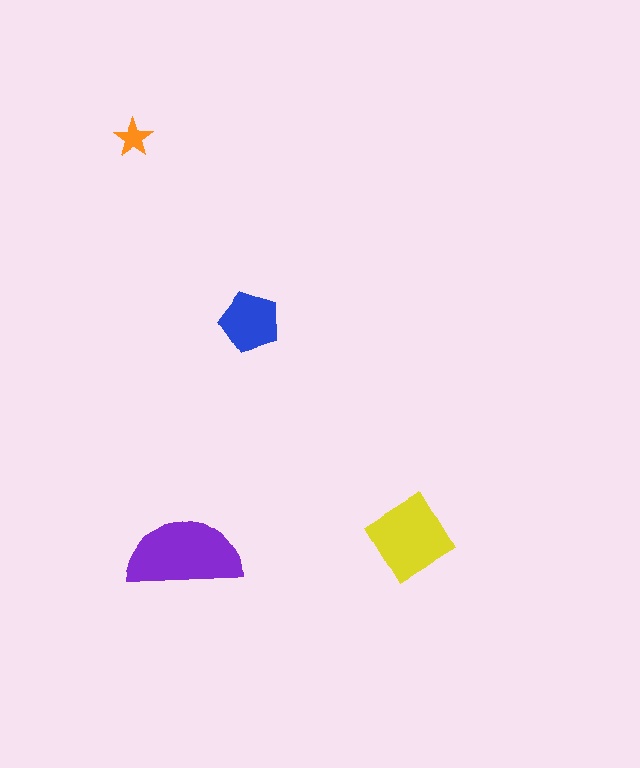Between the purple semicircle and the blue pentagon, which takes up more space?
The purple semicircle.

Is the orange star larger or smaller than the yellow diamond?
Smaller.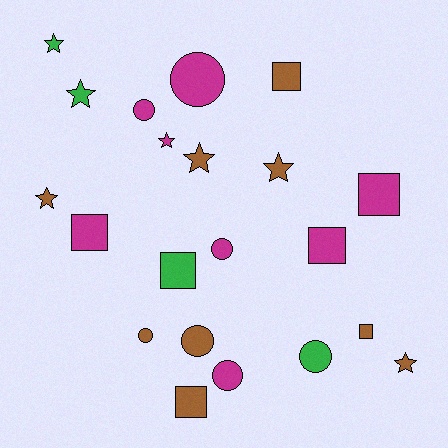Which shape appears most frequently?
Star, with 7 objects.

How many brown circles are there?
There are 2 brown circles.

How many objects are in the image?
There are 21 objects.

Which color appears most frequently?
Brown, with 9 objects.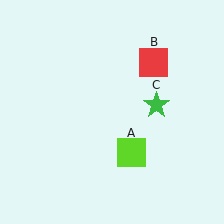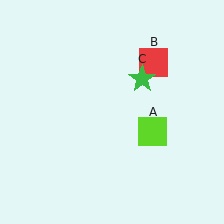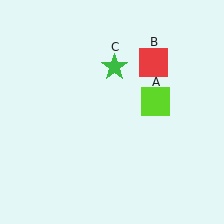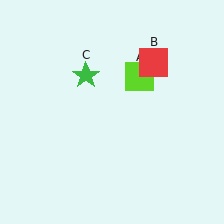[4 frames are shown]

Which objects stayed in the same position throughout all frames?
Red square (object B) remained stationary.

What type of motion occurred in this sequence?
The lime square (object A), green star (object C) rotated counterclockwise around the center of the scene.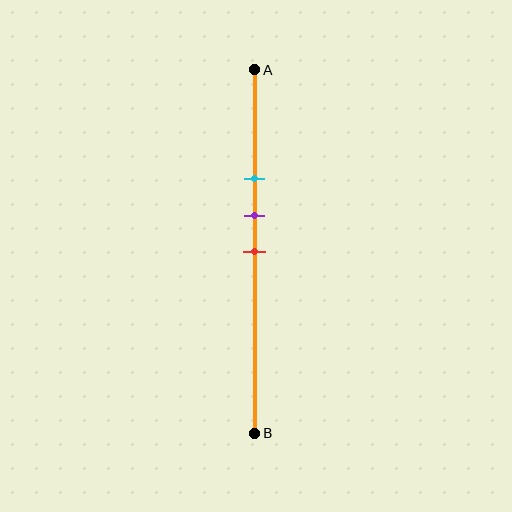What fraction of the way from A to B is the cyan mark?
The cyan mark is approximately 30% (0.3) of the way from A to B.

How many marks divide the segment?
There are 3 marks dividing the segment.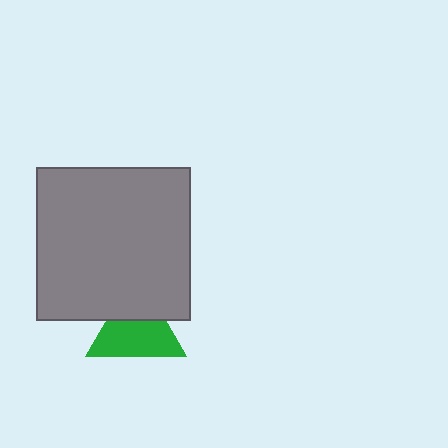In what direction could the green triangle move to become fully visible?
The green triangle could move down. That would shift it out from behind the gray square entirely.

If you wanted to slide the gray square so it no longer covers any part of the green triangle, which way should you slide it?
Slide it up — that is the most direct way to separate the two shapes.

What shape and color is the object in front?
The object in front is a gray square.